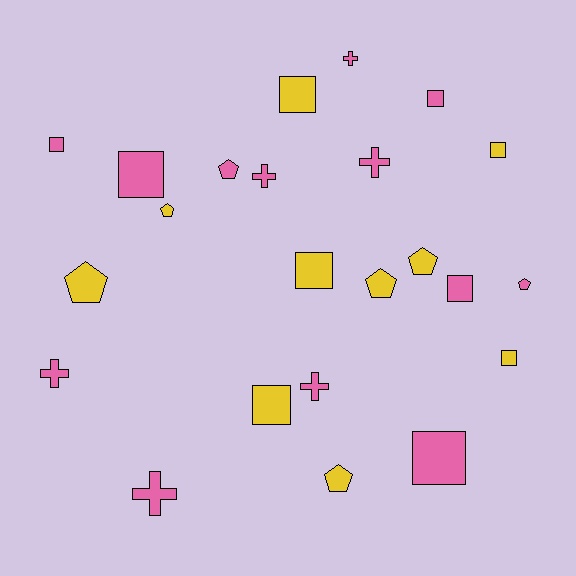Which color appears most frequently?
Pink, with 13 objects.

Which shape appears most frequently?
Square, with 10 objects.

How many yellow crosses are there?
There are no yellow crosses.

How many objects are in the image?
There are 23 objects.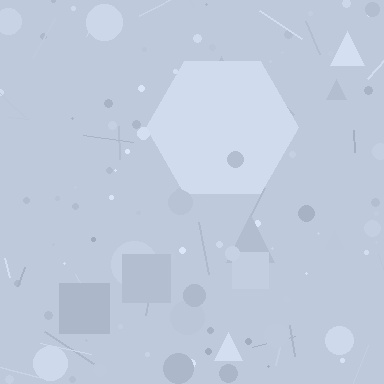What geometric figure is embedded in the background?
A hexagon is embedded in the background.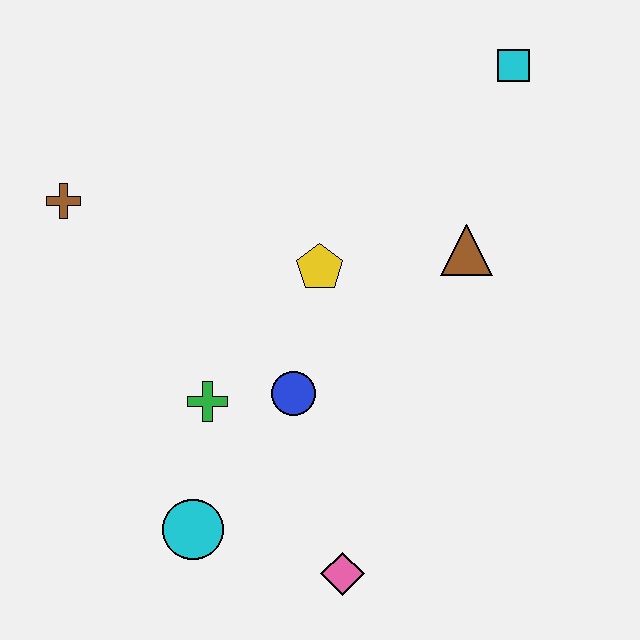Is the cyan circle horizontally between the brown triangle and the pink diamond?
No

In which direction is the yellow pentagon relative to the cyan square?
The yellow pentagon is below the cyan square.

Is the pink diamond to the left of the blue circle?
No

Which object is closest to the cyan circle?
The green cross is closest to the cyan circle.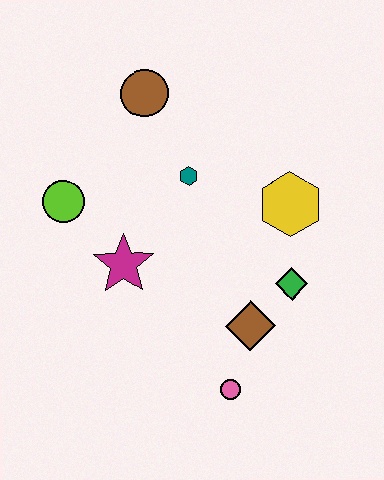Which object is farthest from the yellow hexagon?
The lime circle is farthest from the yellow hexagon.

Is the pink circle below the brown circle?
Yes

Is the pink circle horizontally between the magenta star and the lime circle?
No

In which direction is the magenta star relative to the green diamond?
The magenta star is to the left of the green diamond.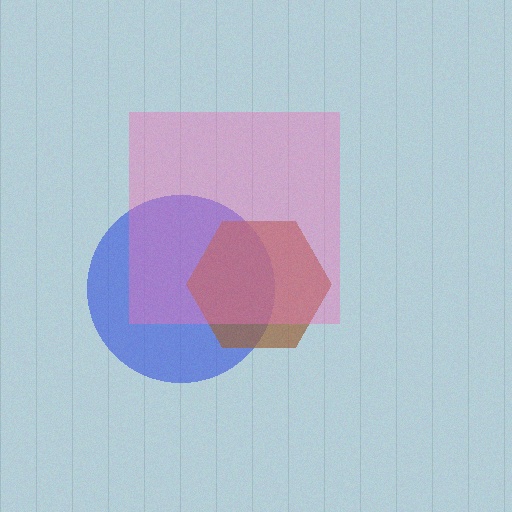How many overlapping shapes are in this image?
There are 3 overlapping shapes in the image.